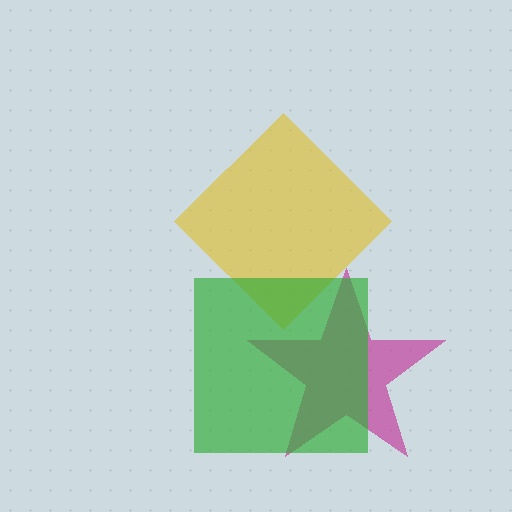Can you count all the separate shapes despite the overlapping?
Yes, there are 3 separate shapes.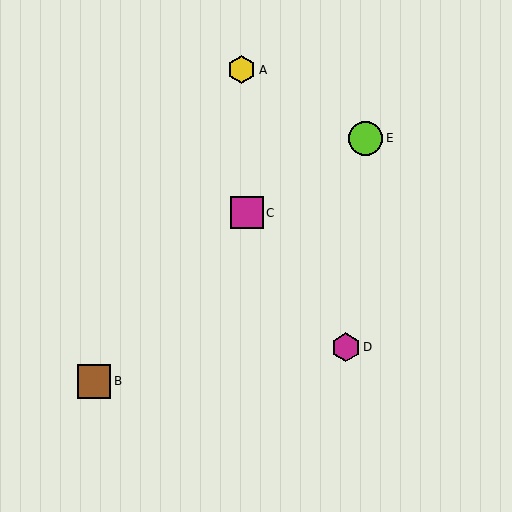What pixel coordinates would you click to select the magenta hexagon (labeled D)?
Click at (346, 347) to select the magenta hexagon D.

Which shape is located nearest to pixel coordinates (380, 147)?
The lime circle (labeled E) at (366, 138) is nearest to that location.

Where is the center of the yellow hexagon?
The center of the yellow hexagon is at (242, 70).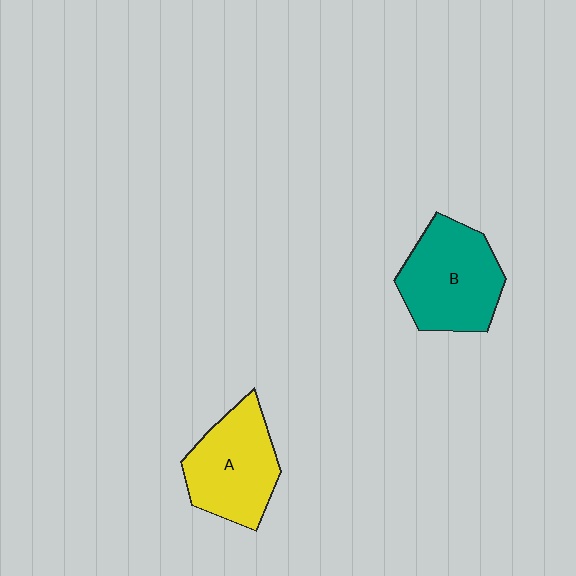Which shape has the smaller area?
Shape A (yellow).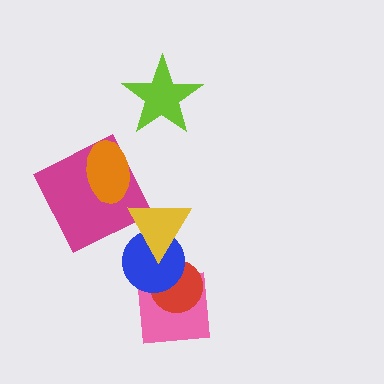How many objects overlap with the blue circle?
3 objects overlap with the blue circle.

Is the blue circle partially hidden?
Yes, it is partially covered by another shape.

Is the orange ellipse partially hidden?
No, no other shape covers it.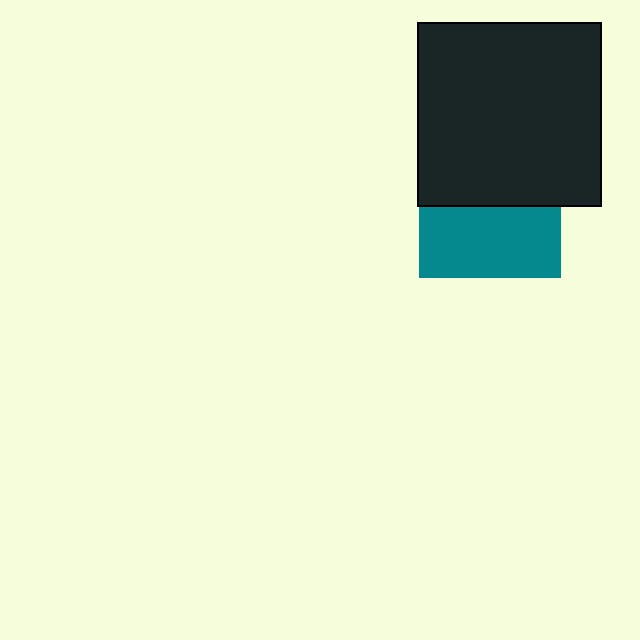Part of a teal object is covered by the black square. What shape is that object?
It is a square.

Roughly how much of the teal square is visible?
About half of it is visible (roughly 49%).